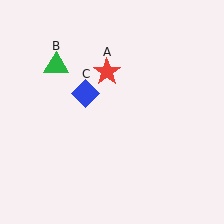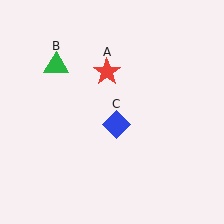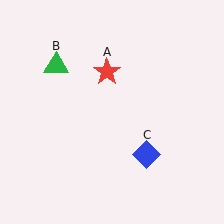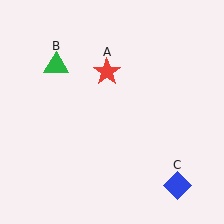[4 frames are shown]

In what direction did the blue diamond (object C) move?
The blue diamond (object C) moved down and to the right.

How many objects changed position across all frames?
1 object changed position: blue diamond (object C).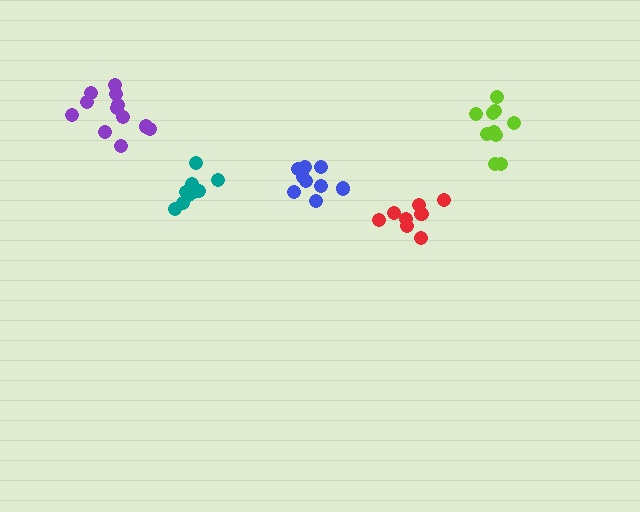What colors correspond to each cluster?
The clusters are colored: red, teal, lime, blue, purple.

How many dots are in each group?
Group 1: 8 dots, Group 2: 9 dots, Group 3: 10 dots, Group 4: 9 dots, Group 5: 12 dots (48 total).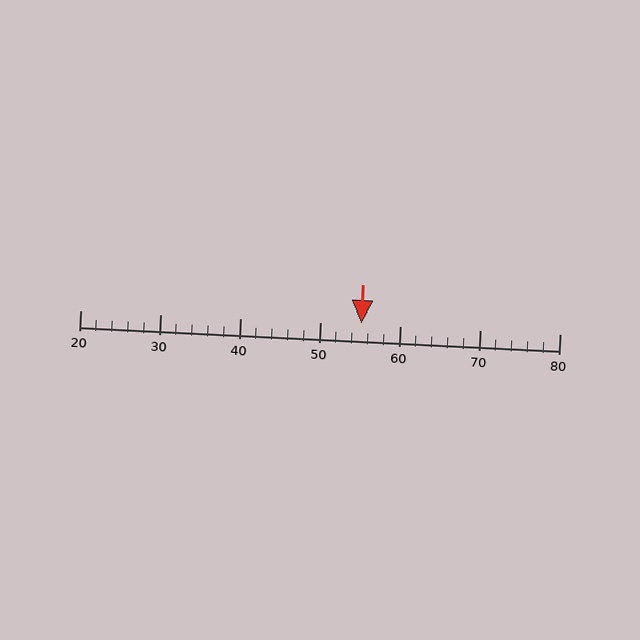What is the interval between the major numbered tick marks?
The major tick marks are spaced 10 units apart.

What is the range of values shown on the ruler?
The ruler shows values from 20 to 80.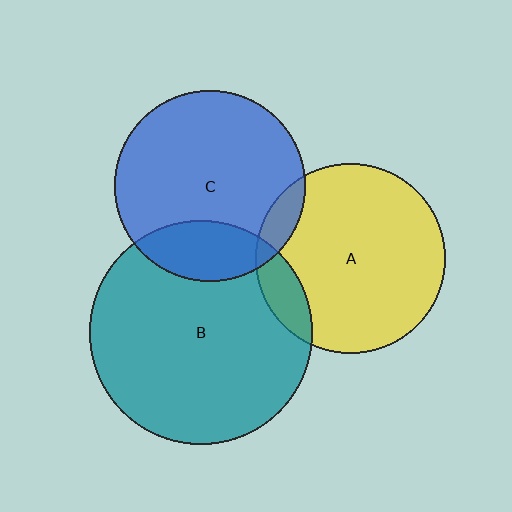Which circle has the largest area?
Circle B (teal).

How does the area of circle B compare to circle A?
Approximately 1.4 times.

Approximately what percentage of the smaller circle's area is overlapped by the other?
Approximately 20%.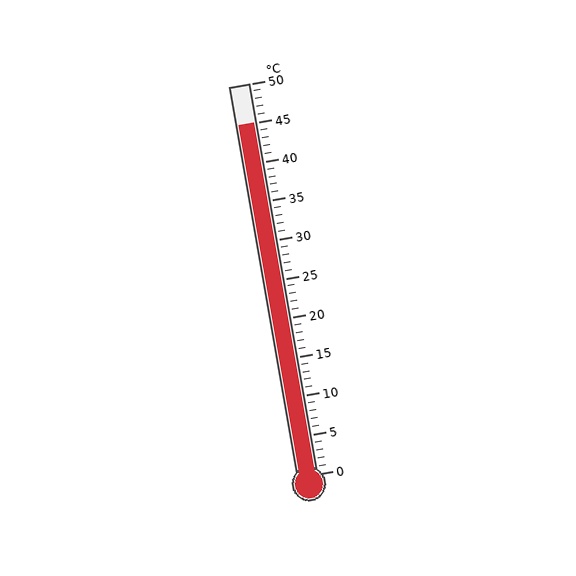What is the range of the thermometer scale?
The thermometer scale ranges from 0°C to 50°C.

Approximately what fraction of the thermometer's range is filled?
The thermometer is filled to approximately 90% of its range.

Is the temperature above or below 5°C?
The temperature is above 5°C.